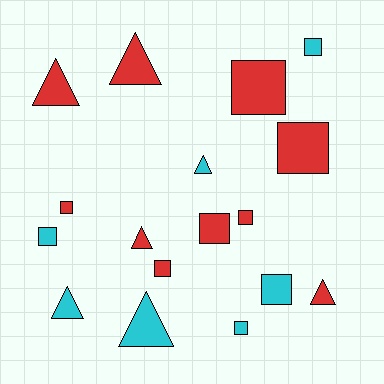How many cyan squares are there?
There are 4 cyan squares.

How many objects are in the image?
There are 17 objects.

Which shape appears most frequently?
Square, with 10 objects.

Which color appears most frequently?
Red, with 10 objects.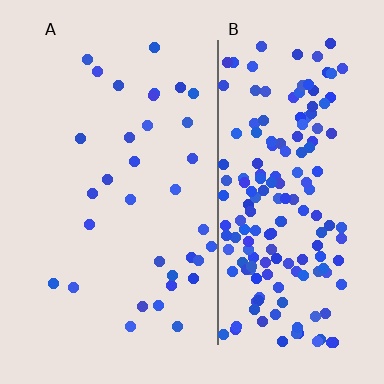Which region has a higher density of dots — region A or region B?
B (the right).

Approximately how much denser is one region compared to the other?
Approximately 5.3× — region B over region A.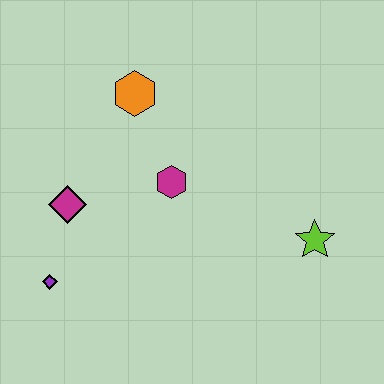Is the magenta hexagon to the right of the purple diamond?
Yes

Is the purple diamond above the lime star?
No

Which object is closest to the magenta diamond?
The purple diamond is closest to the magenta diamond.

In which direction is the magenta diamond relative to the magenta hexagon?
The magenta diamond is to the left of the magenta hexagon.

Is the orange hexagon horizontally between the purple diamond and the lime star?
Yes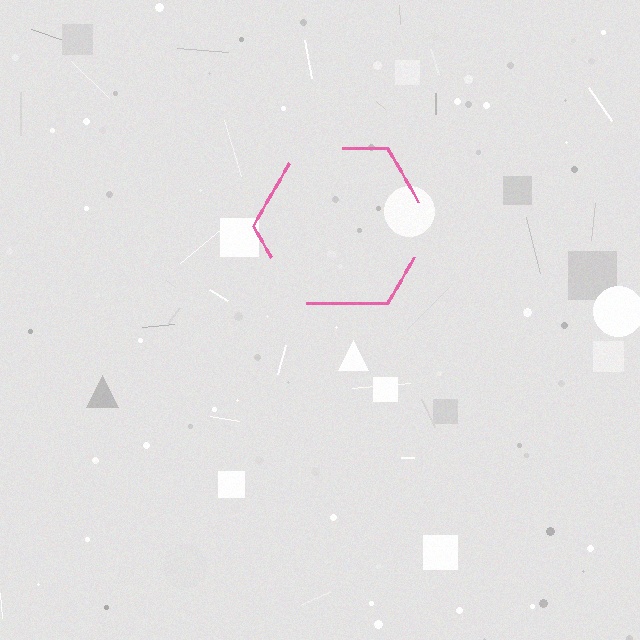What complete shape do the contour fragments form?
The contour fragments form a hexagon.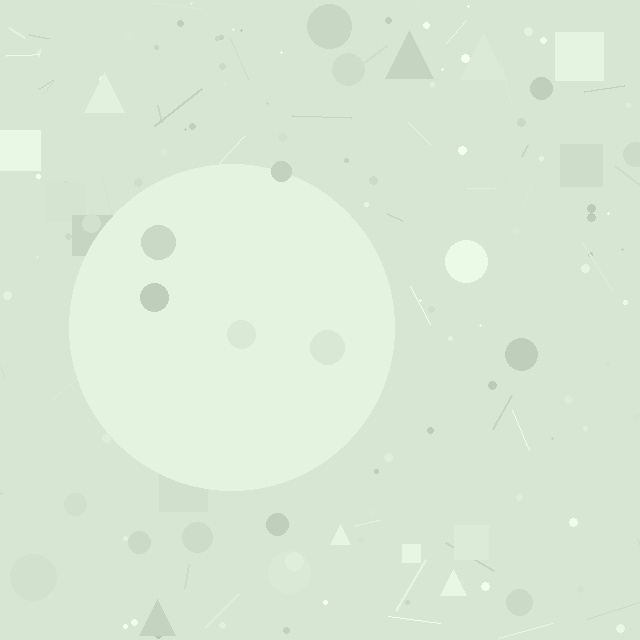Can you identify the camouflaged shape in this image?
The camouflaged shape is a circle.